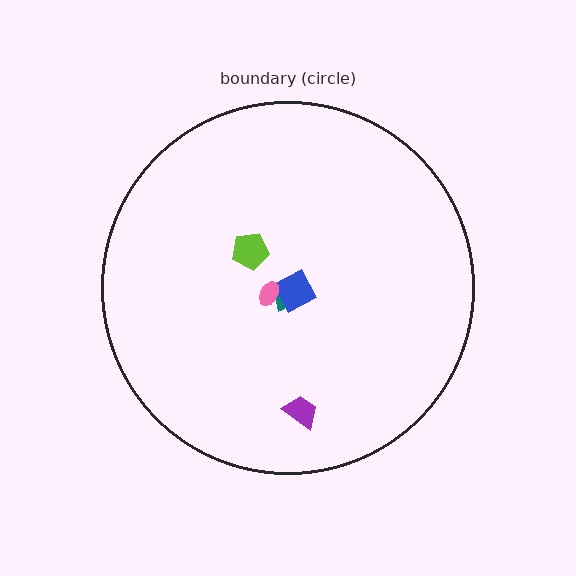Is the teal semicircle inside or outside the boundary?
Inside.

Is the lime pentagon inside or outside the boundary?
Inside.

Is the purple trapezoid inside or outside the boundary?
Inside.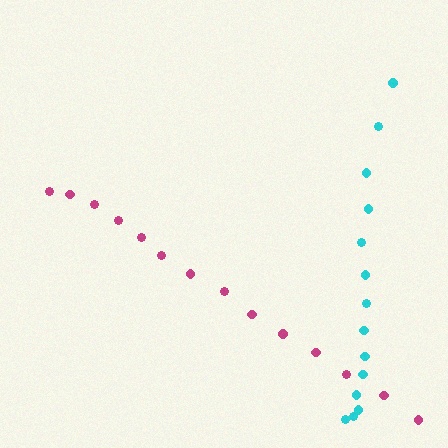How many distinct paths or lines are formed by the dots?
There are 2 distinct paths.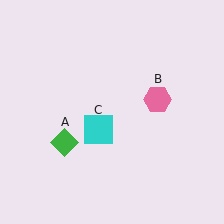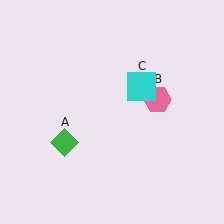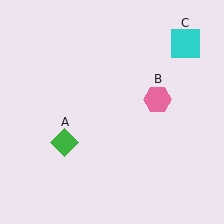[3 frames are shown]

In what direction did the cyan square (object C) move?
The cyan square (object C) moved up and to the right.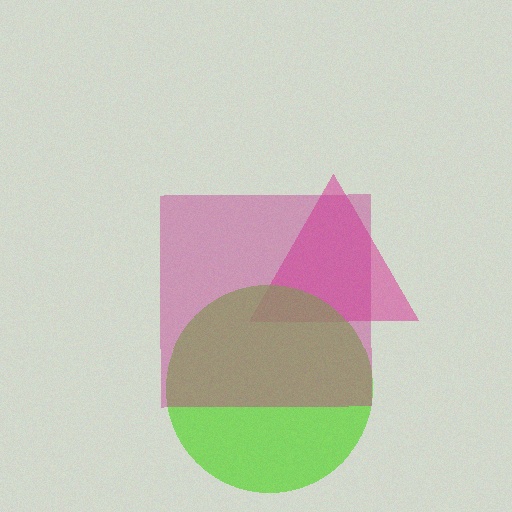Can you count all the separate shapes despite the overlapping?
Yes, there are 3 separate shapes.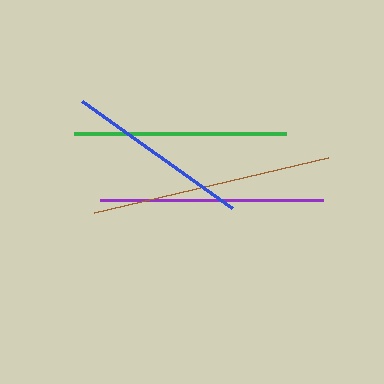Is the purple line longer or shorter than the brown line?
The brown line is longer than the purple line.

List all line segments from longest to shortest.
From longest to shortest: brown, purple, green, blue.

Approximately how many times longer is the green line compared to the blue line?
The green line is approximately 1.1 times the length of the blue line.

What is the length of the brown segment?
The brown segment is approximately 240 pixels long.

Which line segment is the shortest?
The blue line is the shortest at approximately 185 pixels.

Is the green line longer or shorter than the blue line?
The green line is longer than the blue line.